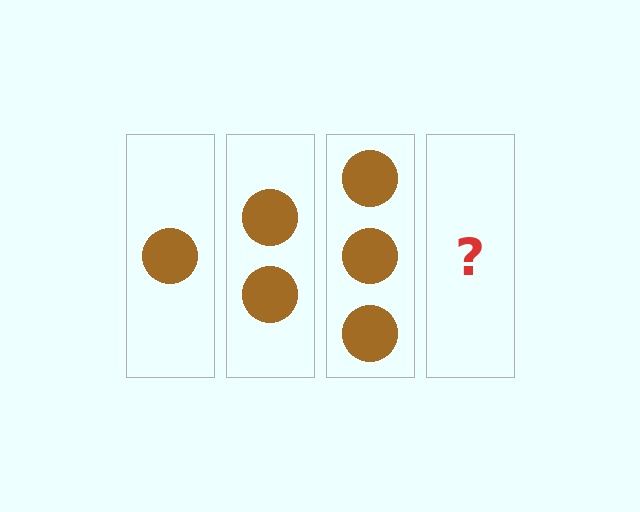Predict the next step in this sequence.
The next step is 4 circles.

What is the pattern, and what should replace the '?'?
The pattern is that each step adds one more circle. The '?' should be 4 circles.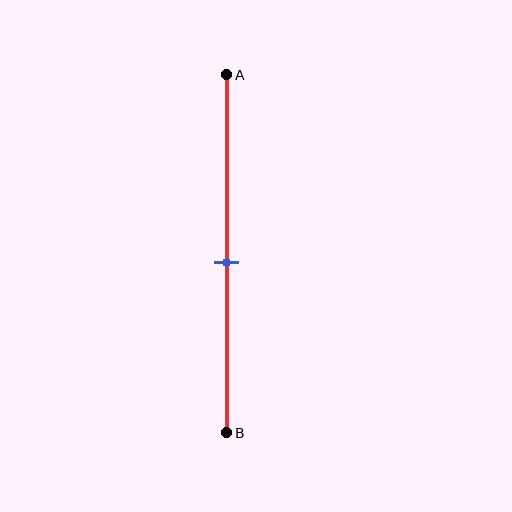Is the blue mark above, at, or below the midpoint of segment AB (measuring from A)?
The blue mark is approximately at the midpoint of segment AB.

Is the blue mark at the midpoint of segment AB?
Yes, the mark is approximately at the midpoint.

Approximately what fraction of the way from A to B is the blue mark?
The blue mark is approximately 55% of the way from A to B.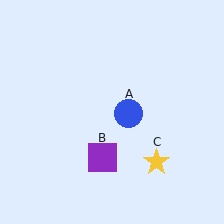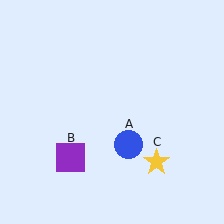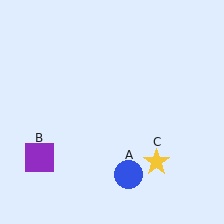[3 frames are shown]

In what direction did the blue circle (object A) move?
The blue circle (object A) moved down.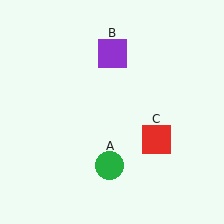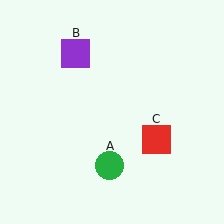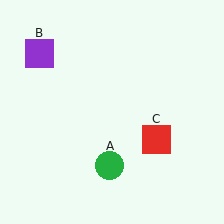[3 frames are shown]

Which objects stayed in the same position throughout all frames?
Green circle (object A) and red square (object C) remained stationary.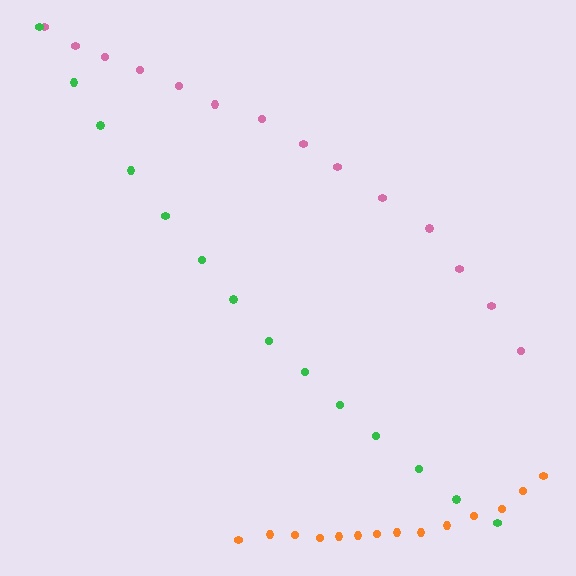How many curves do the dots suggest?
There are 3 distinct paths.